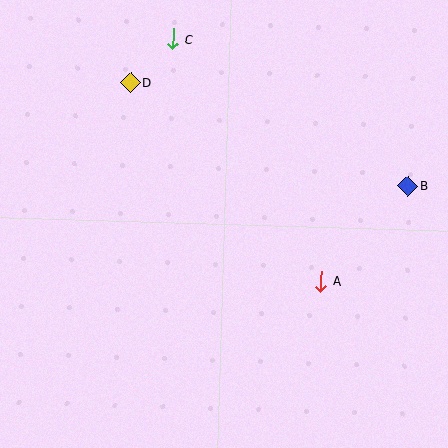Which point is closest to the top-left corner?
Point D is closest to the top-left corner.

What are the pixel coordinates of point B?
Point B is at (408, 186).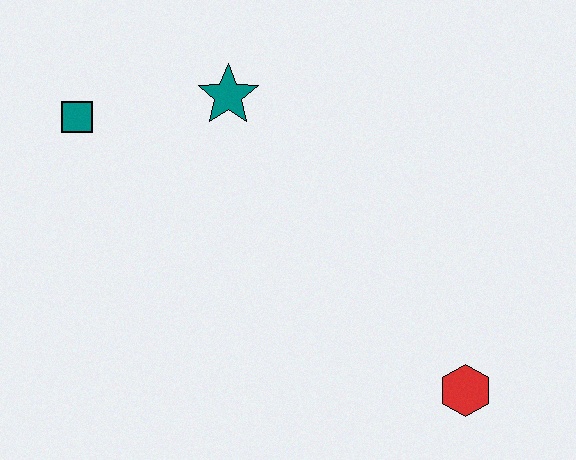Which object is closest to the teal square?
The teal star is closest to the teal square.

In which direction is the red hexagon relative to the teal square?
The red hexagon is to the right of the teal square.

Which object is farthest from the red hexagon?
The teal square is farthest from the red hexagon.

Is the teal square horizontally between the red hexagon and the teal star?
No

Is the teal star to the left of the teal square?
No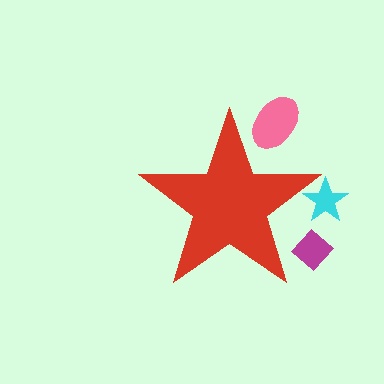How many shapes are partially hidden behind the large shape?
3 shapes are partially hidden.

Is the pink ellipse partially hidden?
Yes, the pink ellipse is partially hidden behind the red star.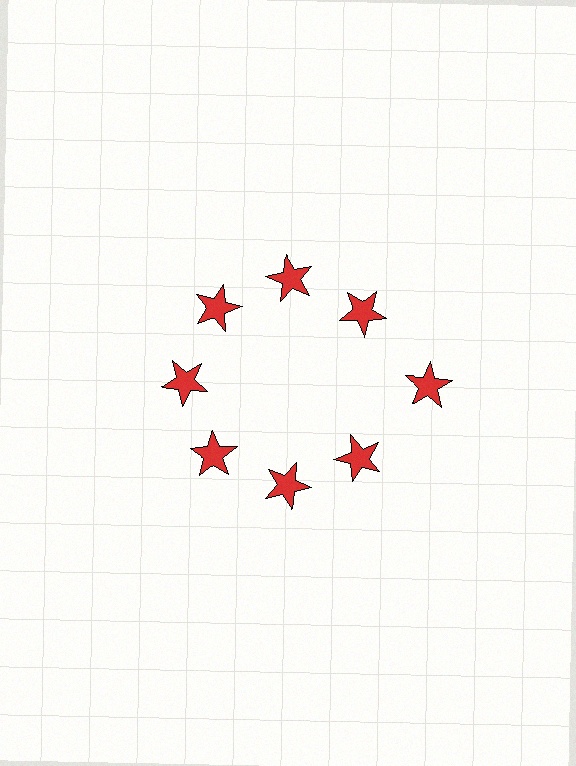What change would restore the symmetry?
The symmetry would be restored by moving it inward, back onto the ring so that all 8 stars sit at equal angles and equal distance from the center.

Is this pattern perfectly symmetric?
No. The 8 red stars are arranged in a ring, but one element near the 3 o'clock position is pushed outward from the center, breaking the 8-fold rotational symmetry.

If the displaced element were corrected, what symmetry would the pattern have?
It would have 8-fold rotational symmetry — the pattern would map onto itself every 45 degrees.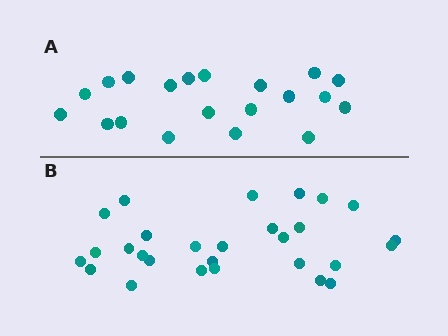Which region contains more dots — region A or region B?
Region B (the bottom region) has more dots.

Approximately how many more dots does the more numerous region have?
Region B has roughly 8 or so more dots than region A.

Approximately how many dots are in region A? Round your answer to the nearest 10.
About 20 dots.